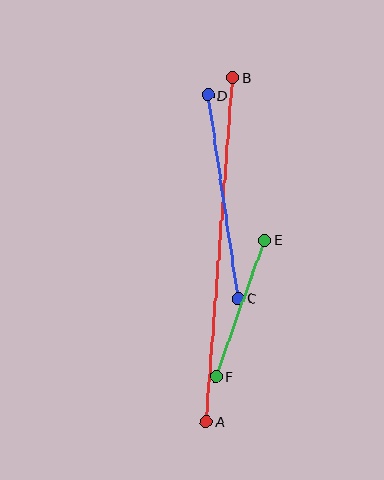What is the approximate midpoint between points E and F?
The midpoint is at approximately (240, 308) pixels.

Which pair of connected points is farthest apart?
Points A and B are farthest apart.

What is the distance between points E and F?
The distance is approximately 145 pixels.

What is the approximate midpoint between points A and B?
The midpoint is at approximately (219, 250) pixels.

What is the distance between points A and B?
The distance is approximately 345 pixels.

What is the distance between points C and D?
The distance is approximately 206 pixels.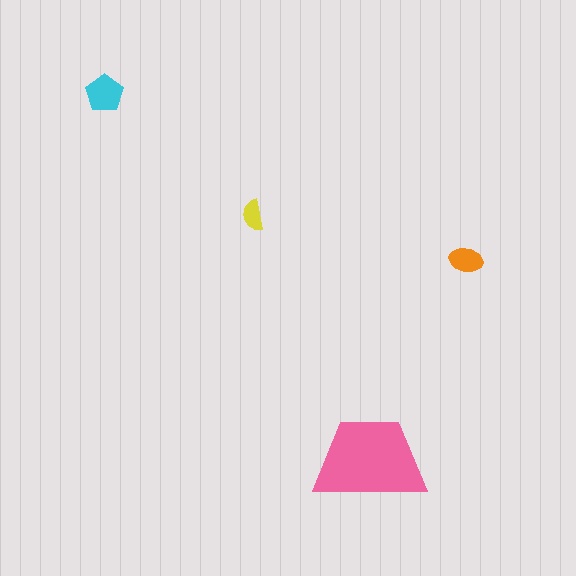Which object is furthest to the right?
The orange ellipse is rightmost.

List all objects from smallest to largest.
The yellow semicircle, the orange ellipse, the cyan pentagon, the pink trapezoid.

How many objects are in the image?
There are 4 objects in the image.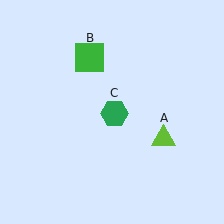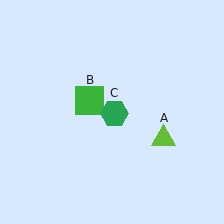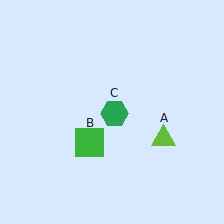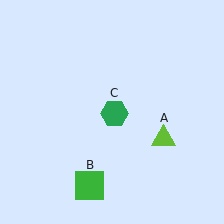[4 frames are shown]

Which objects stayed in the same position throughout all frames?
Lime triangle (object A) and green hexagon (object C) remained stationary.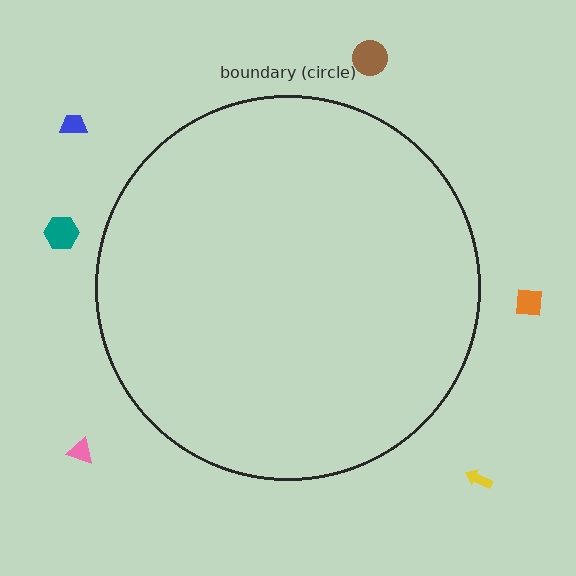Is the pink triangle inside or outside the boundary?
Outside.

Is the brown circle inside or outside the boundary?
Outside.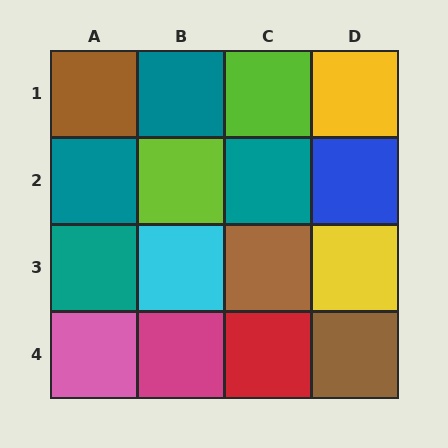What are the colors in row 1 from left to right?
Brown, teal, lime, yellow.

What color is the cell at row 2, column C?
Teal.